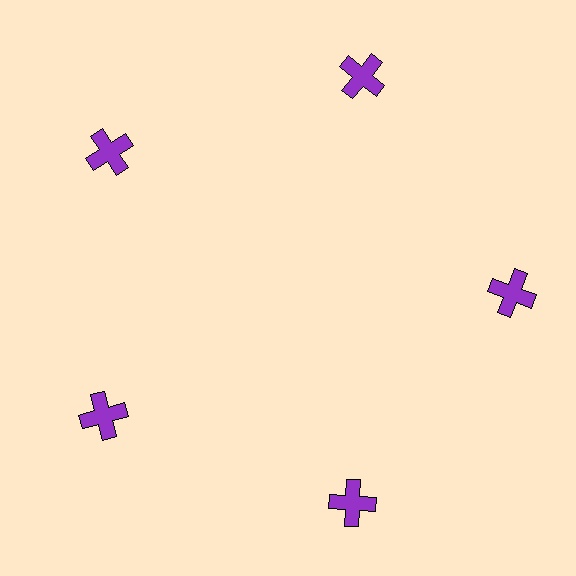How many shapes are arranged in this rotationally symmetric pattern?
There are 5 shapes, arranged in 5 groups of 1.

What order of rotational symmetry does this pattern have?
This pattern has 5-fold rotational symmetry.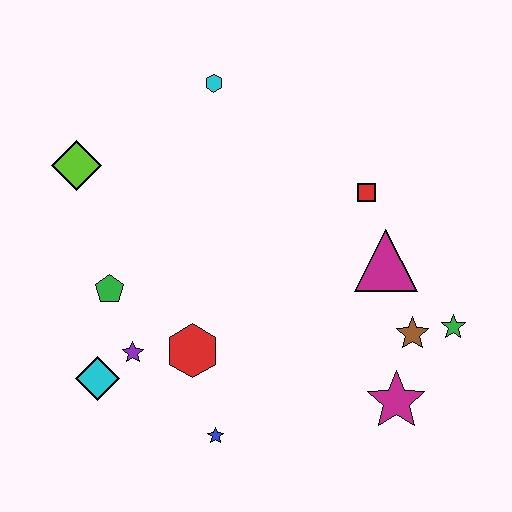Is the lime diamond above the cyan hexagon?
No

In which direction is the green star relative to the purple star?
The green star is to the right of the purple star.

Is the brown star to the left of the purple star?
No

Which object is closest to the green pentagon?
The purple star is closest to the green pentagon.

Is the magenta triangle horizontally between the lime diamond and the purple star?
No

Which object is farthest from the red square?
The cyan diamond is farthest from the red square.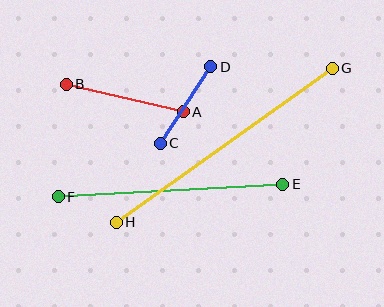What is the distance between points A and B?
The distance is approximately 120 pixels.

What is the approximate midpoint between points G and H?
The midpoint is at approximately (224, 145) pixels.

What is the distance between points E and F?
The distance is approximately 225 pixels.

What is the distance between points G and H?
The distance is approximately 265 pixels.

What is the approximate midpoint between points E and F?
The midpoint is at approximately (170, 190) pixels.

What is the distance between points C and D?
The distance is approximately 92 pixels.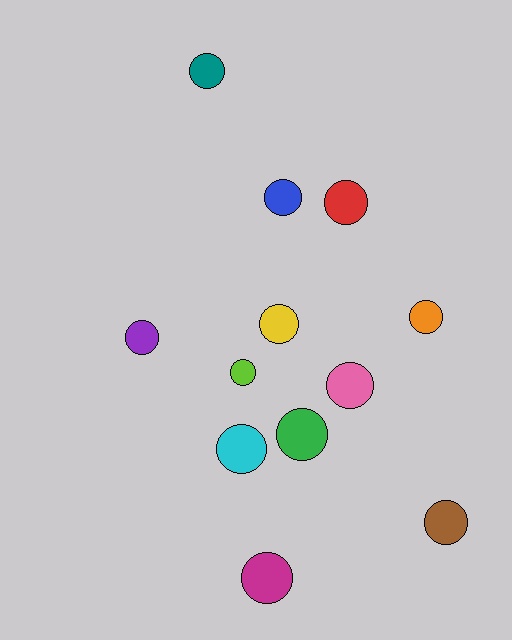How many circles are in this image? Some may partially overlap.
There are 12 circles.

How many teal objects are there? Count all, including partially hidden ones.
There is 1 teal object.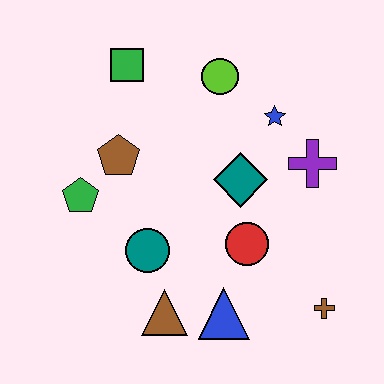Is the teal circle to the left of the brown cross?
Yes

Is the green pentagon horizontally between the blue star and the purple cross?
No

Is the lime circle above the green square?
No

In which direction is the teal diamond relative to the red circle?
The teal diamond is above the red circle.